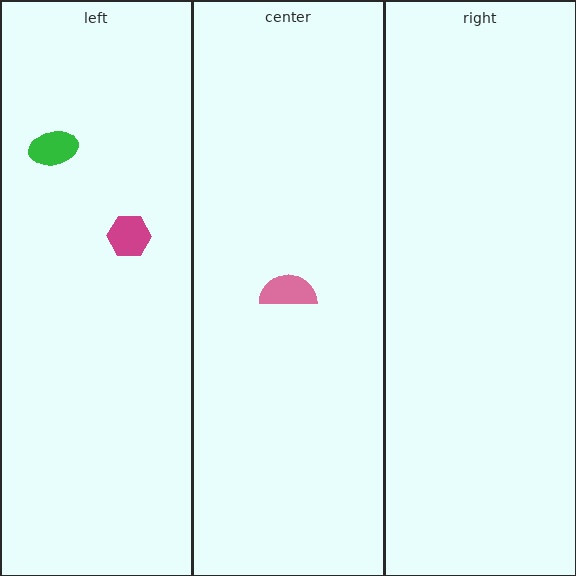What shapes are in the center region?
The pink semicircle.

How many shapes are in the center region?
1.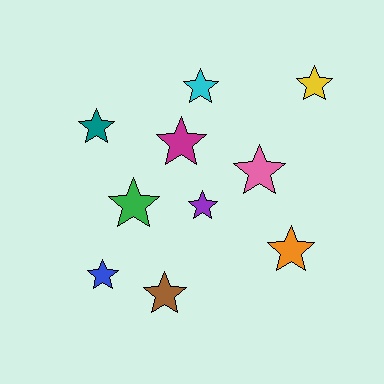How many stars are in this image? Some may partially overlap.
There are 10 stars.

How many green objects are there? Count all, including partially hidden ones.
There is 1 green object.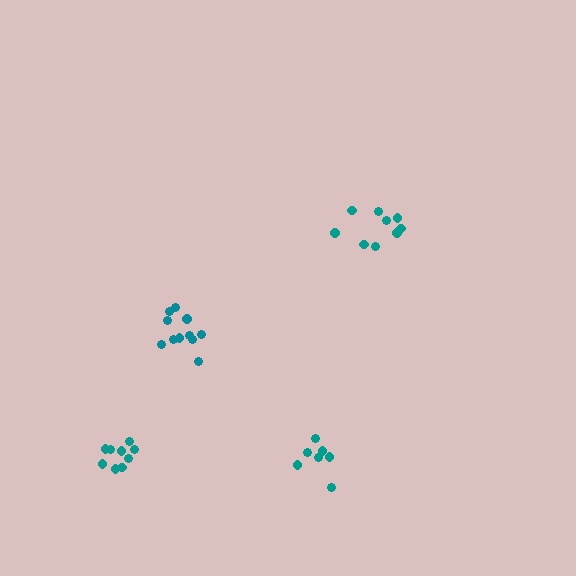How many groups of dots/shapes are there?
There are 4 groups.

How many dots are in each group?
Group 1: 7 dots, Group 2: 9 dots, Group 3: 11 dots, Group 4: 9 dots (36 total).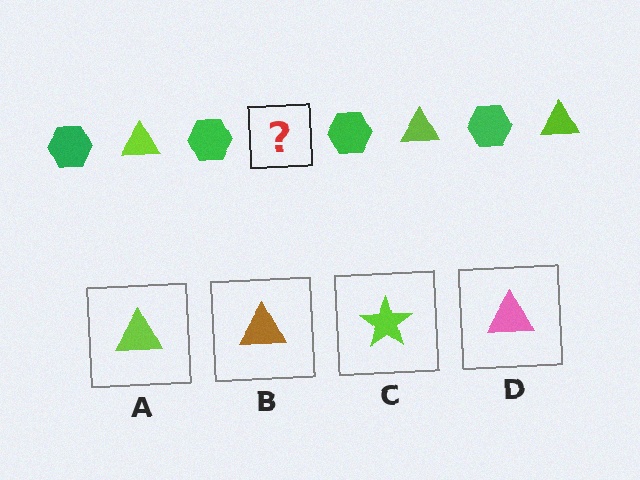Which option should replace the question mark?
Option A.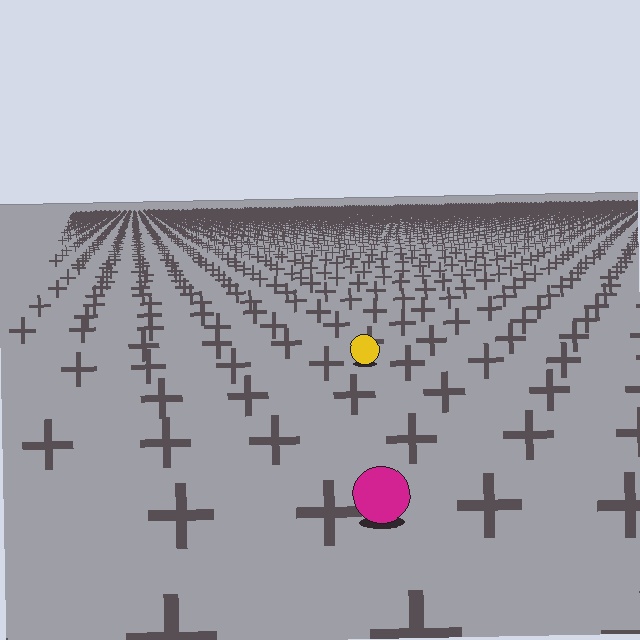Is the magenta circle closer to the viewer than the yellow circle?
Yes. The magenta circle is closer — you can tell from the texture gradient: the ground texture is coarser near it.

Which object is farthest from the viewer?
The yellow circle is farthest from the viewer. It appears smaller and the ground texture around it is denser.